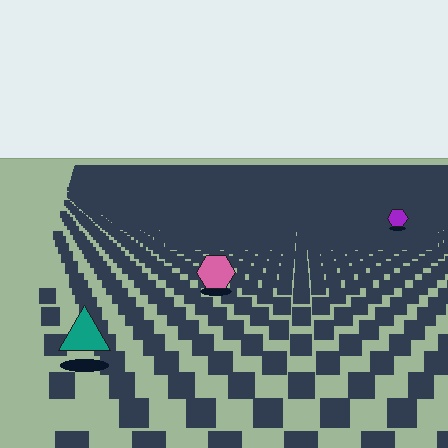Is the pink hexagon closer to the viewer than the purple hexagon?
Yes. The pink hexagon is closer — you can tell from the texture gradient: the ground texture is coarser near it.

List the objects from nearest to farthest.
From nearest to farthest: the teal triangle, the pink hexagon, the purple hexagon.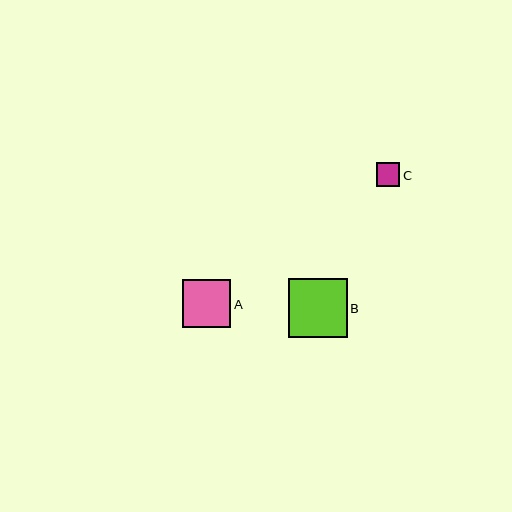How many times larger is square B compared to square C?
Square B is approximately 2.5 times the size of square C.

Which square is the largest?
Square B is the largest with a size of approximately 59 pixels.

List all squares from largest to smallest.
From largest to smallest: B, A, C.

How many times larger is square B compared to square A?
Square B is approximately 1.2 times the size of square A.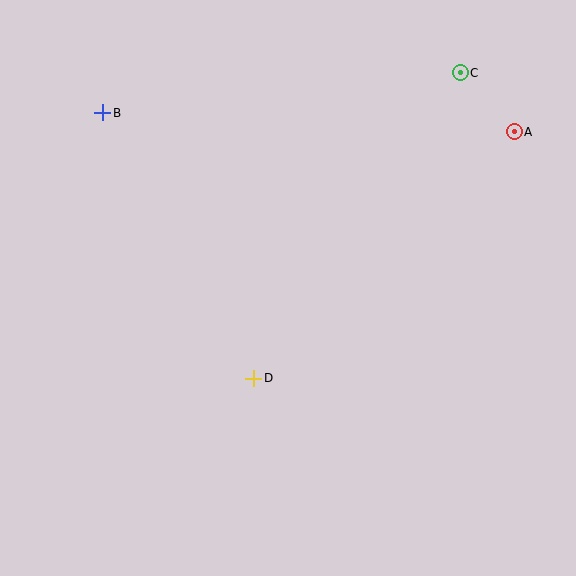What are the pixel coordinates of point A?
Point A is at (514, 132).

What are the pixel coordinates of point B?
Point B is at (103, 113).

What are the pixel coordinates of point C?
Point C is at (460, 73).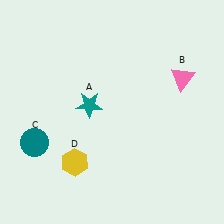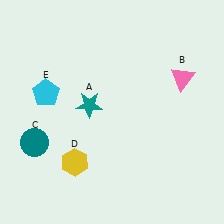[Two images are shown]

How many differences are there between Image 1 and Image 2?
There is 1 difference between the two images.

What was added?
A cyan pentagon (E) was added in Image 2.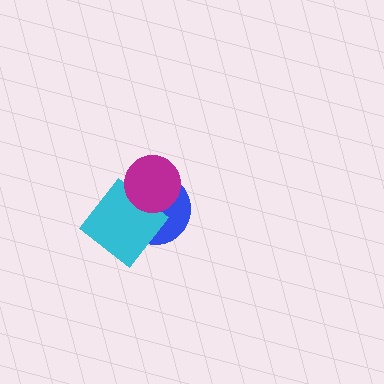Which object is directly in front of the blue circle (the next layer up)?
The cyan diamond is directly in front of the blue circle.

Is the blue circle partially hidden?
Yes, it is partially covered by another shape.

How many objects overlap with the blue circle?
2 objects overlap with the blue circle.